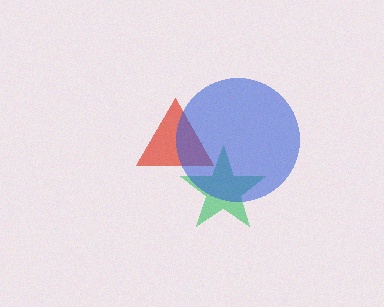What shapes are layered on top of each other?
The layered shapes are: a green star, a red triangle, a blue circle.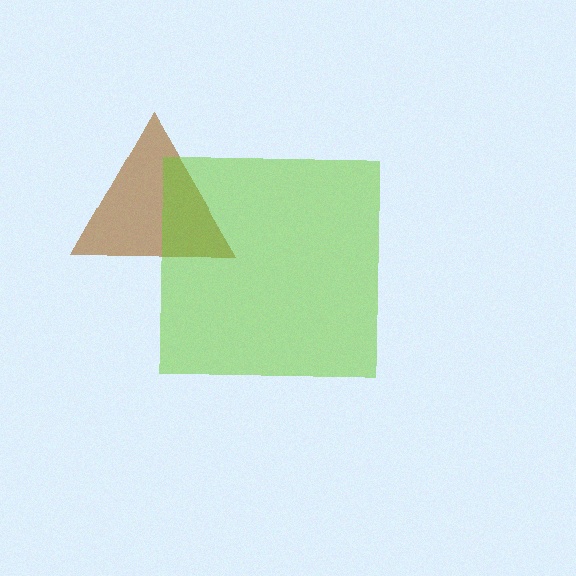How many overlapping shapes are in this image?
There are 2 overlapping shapes in the image.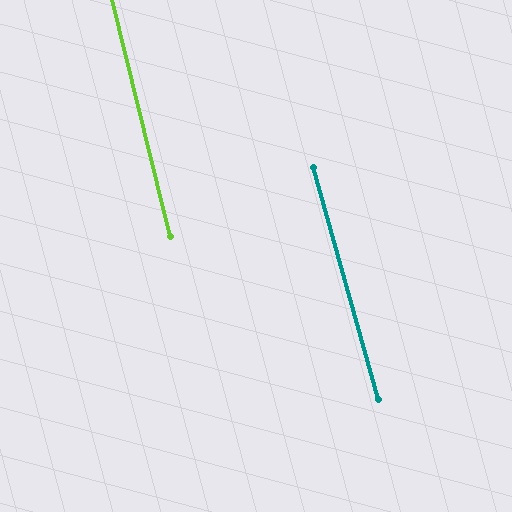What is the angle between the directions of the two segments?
Approximately 2 degrees.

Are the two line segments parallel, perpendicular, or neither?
Parallel — their directions differ by only 1.7°.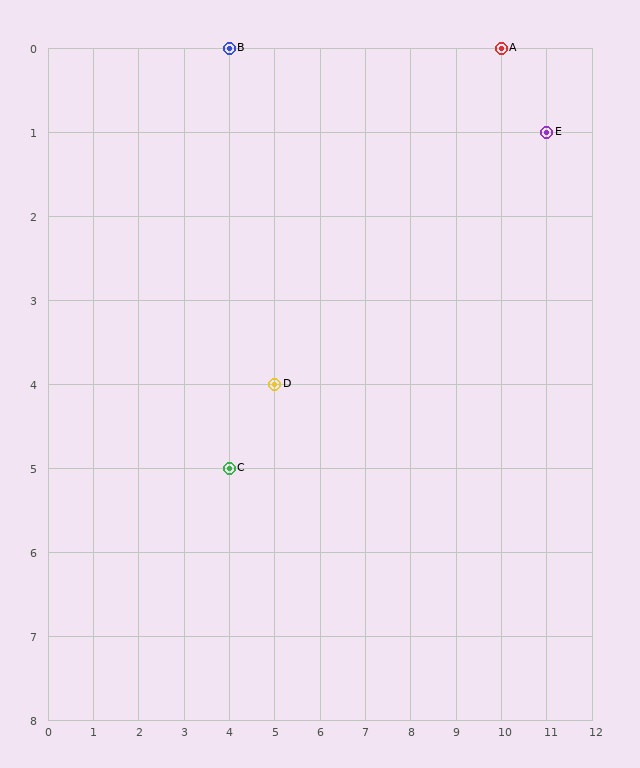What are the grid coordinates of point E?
Point E is at grid coordinates (11, 1).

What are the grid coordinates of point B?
Point B is at grid coordinates (4, 0).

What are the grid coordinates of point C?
Point C is at grid coordinates (4, 5).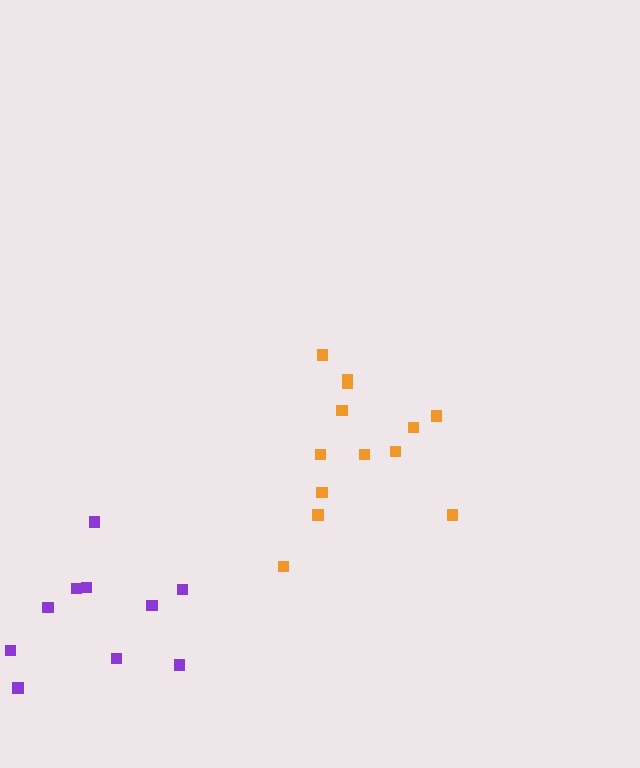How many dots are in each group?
Group 1: 10 dots, Group 2: 13 dots (23 total).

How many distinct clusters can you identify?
There are 2 distinct clusters.